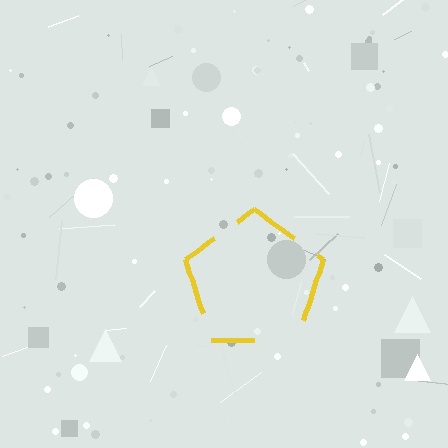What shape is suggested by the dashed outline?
The dashed outline suggests a pentagon.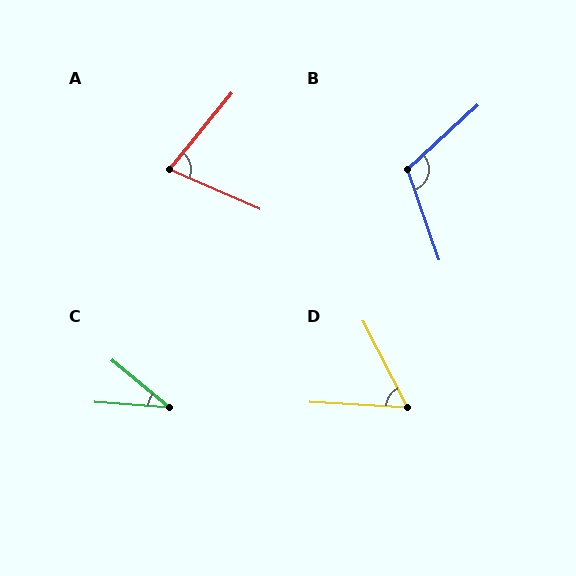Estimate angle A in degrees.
Approximately 74 degrees.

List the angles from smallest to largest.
C (35°), D (60°), A (74°), B (113°).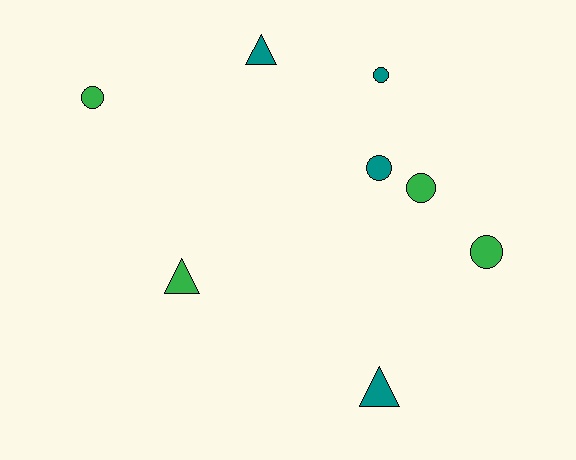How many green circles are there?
There are 3 green circles.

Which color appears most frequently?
Teal, with 4 objects.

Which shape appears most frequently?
Circle, with 5 objects.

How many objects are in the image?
There are 8 objects.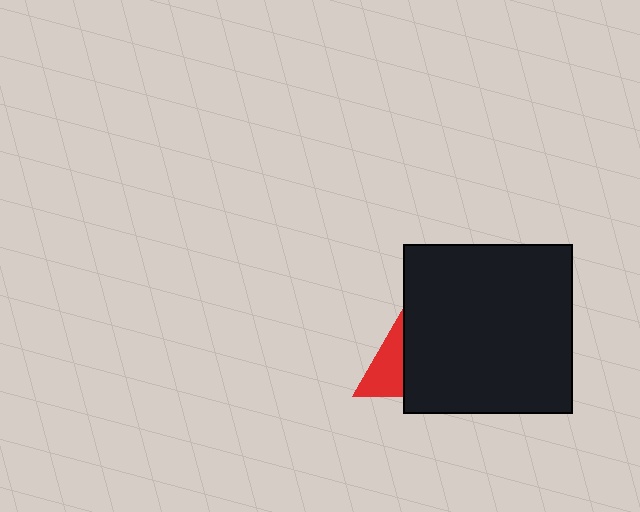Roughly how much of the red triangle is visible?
About half of it is visible (roughly 46%).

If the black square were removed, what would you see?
You would see the complete red triangle.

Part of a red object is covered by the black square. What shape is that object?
It is a triangle.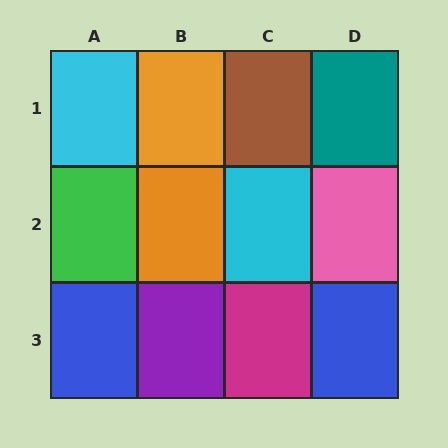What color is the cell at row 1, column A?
Cyan.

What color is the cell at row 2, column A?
Green.